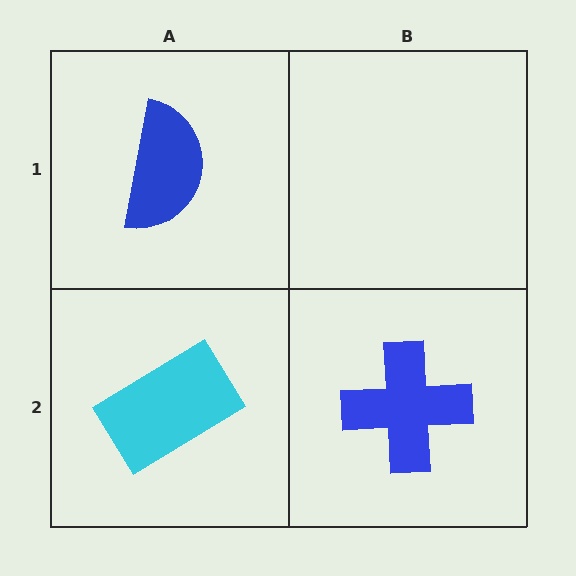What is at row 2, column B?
A blue cross.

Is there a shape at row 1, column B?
No, that cell is empty.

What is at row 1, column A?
A blue semicircle.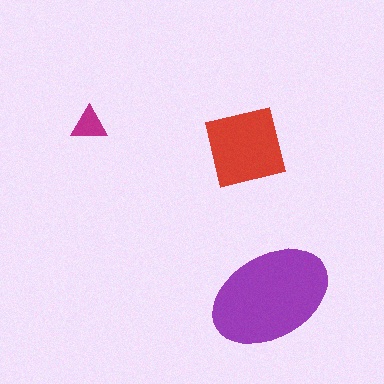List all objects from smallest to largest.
The magenta triangle, the red square, the purple ellipse.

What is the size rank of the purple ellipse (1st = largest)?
1st.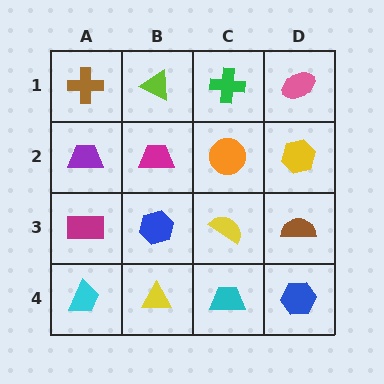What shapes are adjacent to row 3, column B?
A magenta trapezoid (row 2, column B), a yellow triangle (row 4, column B), a magenta rectangle (row 3, column A), a yellow semicircle (row 3, column C).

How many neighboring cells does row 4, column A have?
2.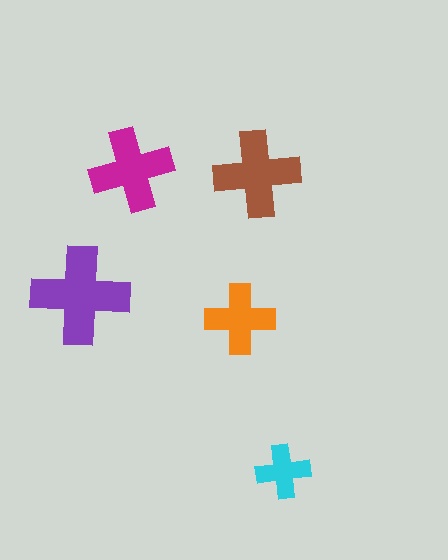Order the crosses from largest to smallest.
the purple one, the brown one, the magenta one, the orange one, the cyan one.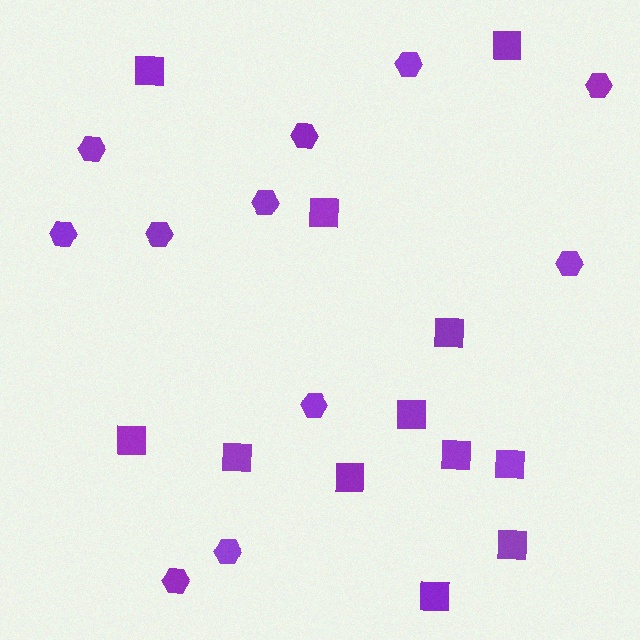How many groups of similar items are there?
There are 2 groups: one group of squares (12) and one group of hexagons (11).